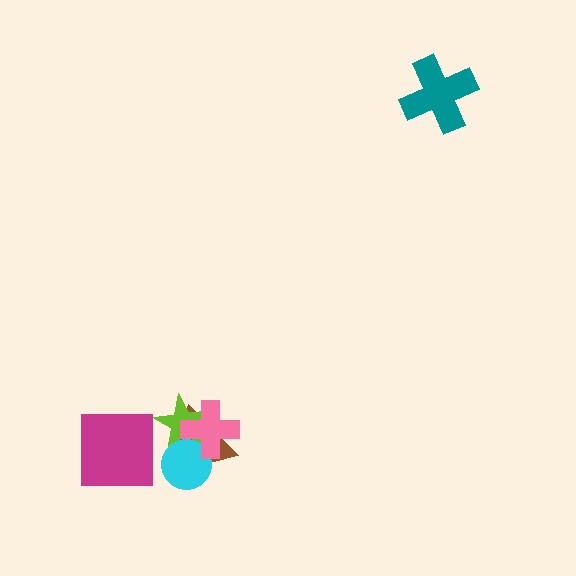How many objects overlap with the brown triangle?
3 objects overlap with the brown triangle.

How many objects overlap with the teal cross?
0 objects overlap with the teal cross.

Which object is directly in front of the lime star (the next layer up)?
The cyan circle is directly in front of the lime star.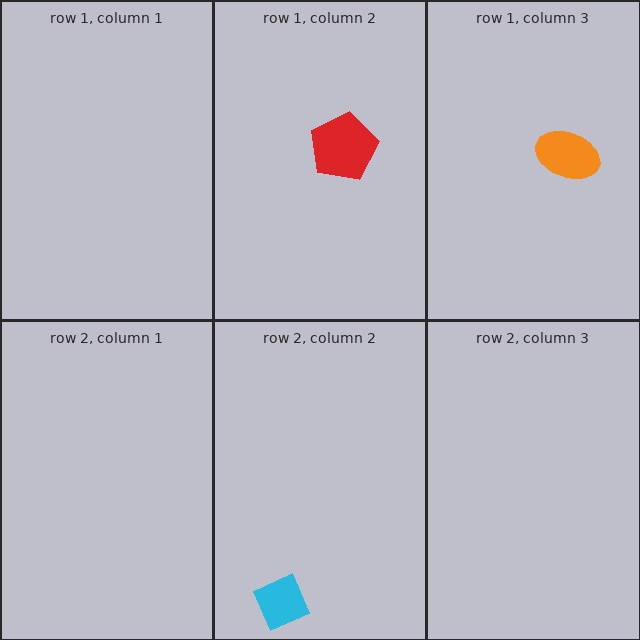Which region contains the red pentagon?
The row 1, column 2 region.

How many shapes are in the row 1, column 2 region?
1.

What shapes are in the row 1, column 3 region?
The orange ellipse.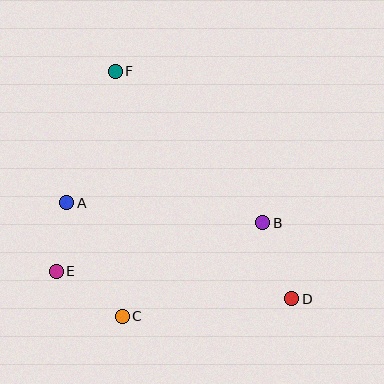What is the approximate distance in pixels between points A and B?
The distance between A and B is approximately 197 pixels.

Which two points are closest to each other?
Points A and E are closest to each other.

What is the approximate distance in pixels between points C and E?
The distance between C and E is approximately 80 pixels.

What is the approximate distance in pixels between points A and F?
The distance between A and F is approximately 140 pixels.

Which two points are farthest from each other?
Points D and F are farthest from each other.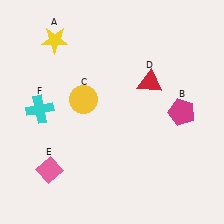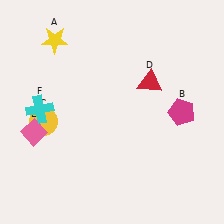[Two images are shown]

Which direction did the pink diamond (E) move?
The pink diamond (E) moved up.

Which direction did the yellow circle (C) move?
The yellow circle (C) moved left.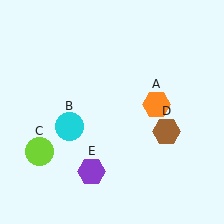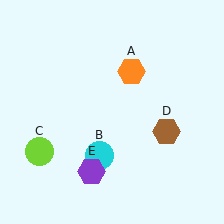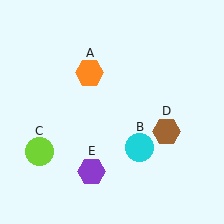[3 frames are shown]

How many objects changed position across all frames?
2 objects changed position: orange hexagon (object A), cyan circle (object B).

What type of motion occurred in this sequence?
The orange hexagon (object A), cyan circle (object B) rotated counterclockwise around the center of the scene.